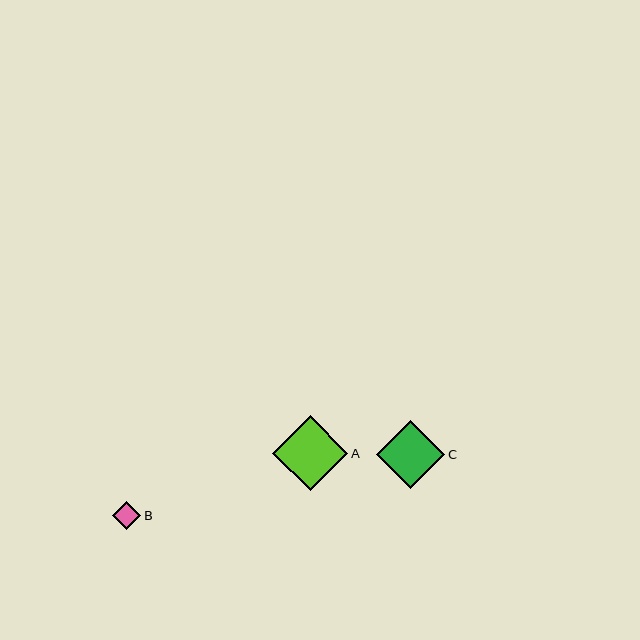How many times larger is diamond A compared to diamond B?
Diamond A is approximately 2.7 times the size of diamond B.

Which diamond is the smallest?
Diamond B is the smallest with a size of approximately 28 pixels.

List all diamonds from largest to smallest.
From largest to smallest: A, C, B.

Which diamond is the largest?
Diamond A is the largest with a size of approximately 75 pixels.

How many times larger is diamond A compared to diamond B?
Diamond A is approximately 2.7 times the size of diamond B.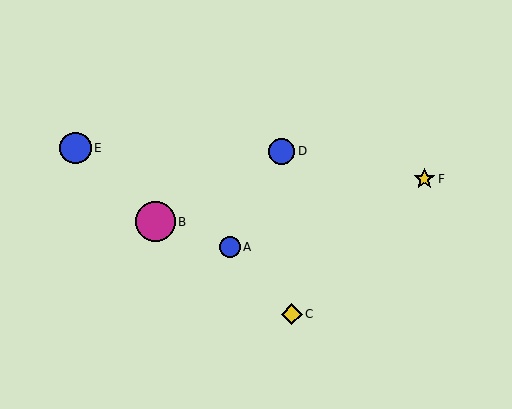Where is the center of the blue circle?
The center of the blue circle is at (282, 151).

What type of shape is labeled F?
Shape F is a yellow star.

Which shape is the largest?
The magenta circle (labeled B) is the largest.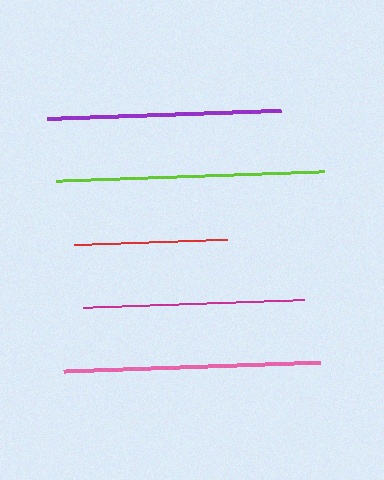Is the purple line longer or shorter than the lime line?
The lime line is longer than the purple line.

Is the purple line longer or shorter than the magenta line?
The purple line is longer than the magenta line.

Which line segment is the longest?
The lime line is the longest at approximately 268 pixels.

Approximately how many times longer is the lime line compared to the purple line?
The lime line is approximately 1.1 times the length of the purple line.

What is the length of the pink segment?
The pink segment is approximately 258 pixels long.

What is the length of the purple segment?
The purple segment is approximately 234 pixels long.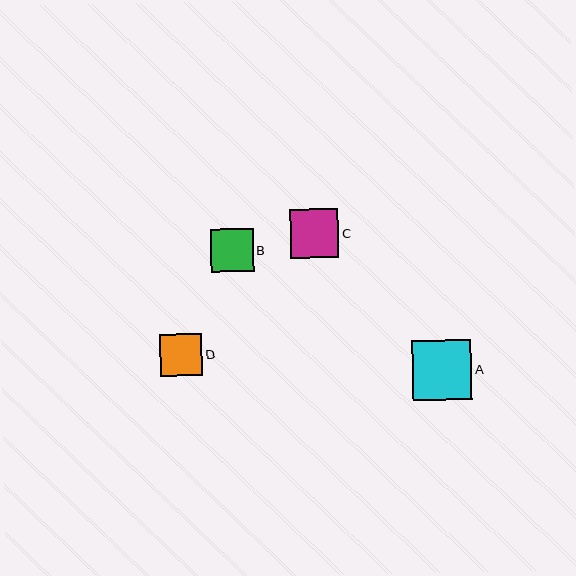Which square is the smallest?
Square D is the smallest with a size of approximately 42 pixels.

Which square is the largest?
Square A is the largest with a size of approximately 59 pixels.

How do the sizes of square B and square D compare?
Square B and square D are approximately the same size.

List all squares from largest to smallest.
From largest to smallest: A, C, B, D.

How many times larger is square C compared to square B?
Square C is approximately 1.1 times the size of square B.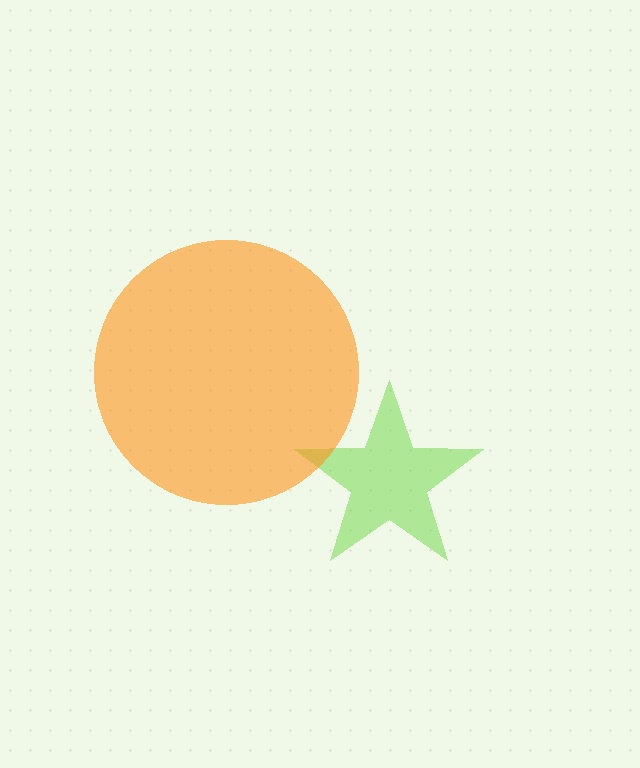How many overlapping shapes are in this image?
There are 2 overlapping shapes in the image.